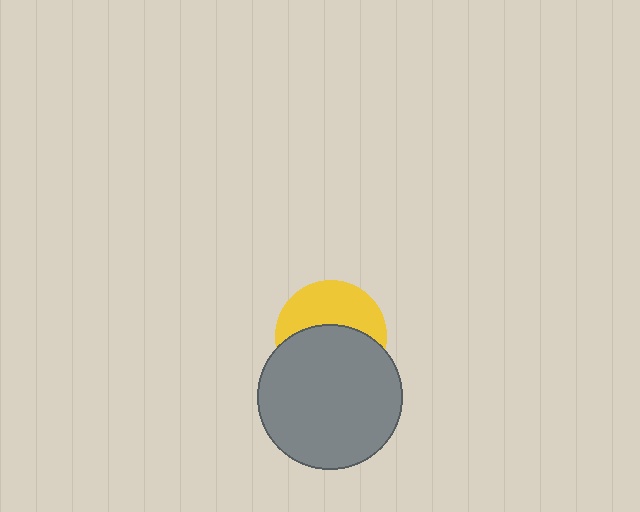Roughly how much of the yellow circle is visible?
A small part of it is visible (roughly 45%).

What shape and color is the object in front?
The object in front is a gray circle.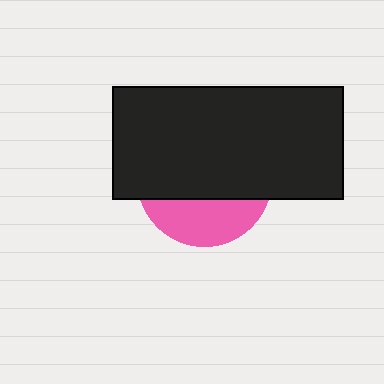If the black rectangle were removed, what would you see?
You would see the complete pink circle.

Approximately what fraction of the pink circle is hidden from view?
Roughly 69% of the pink circle is hidden behind the black rectangle.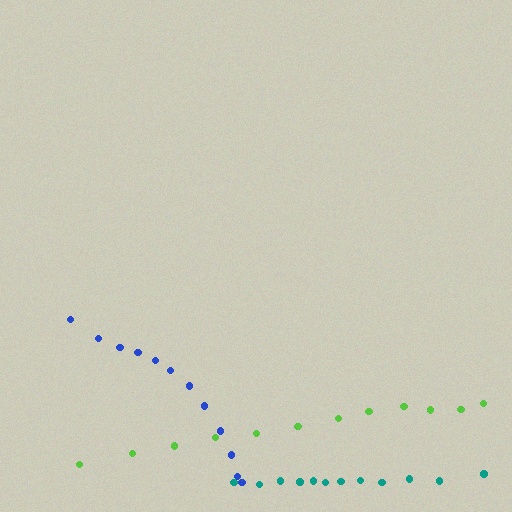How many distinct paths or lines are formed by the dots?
There are 3 distinct paths.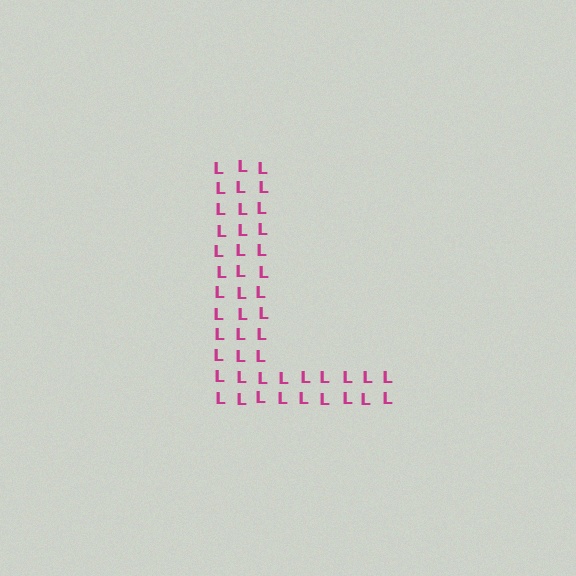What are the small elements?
The small elements are letter L's.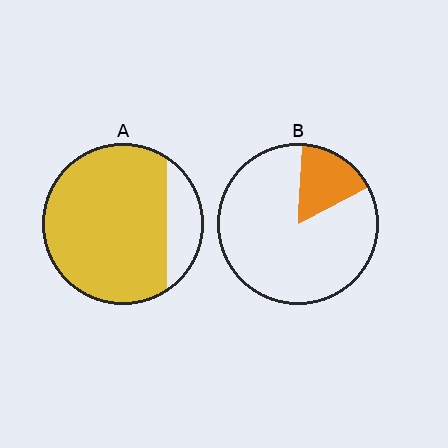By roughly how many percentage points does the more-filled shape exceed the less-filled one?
By roughly 65 percentage points (A over B).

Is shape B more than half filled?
No.